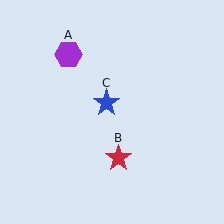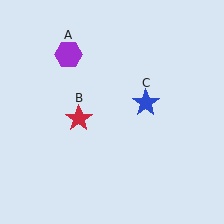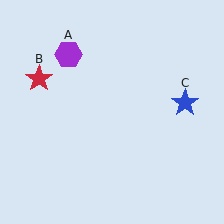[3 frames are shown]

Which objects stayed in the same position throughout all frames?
Purple hexagon (object A) remained stationary.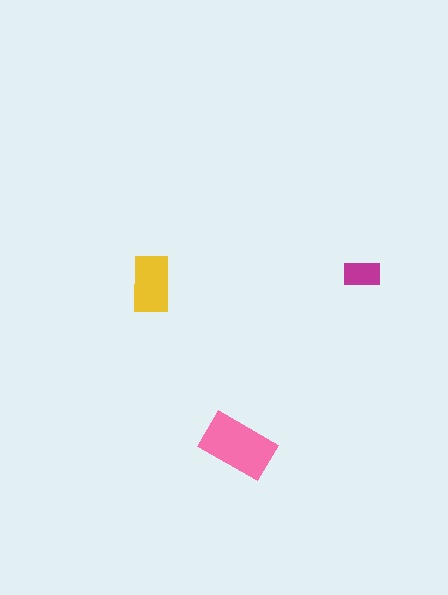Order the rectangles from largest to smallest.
the pink one, the yellow one, the magenta one.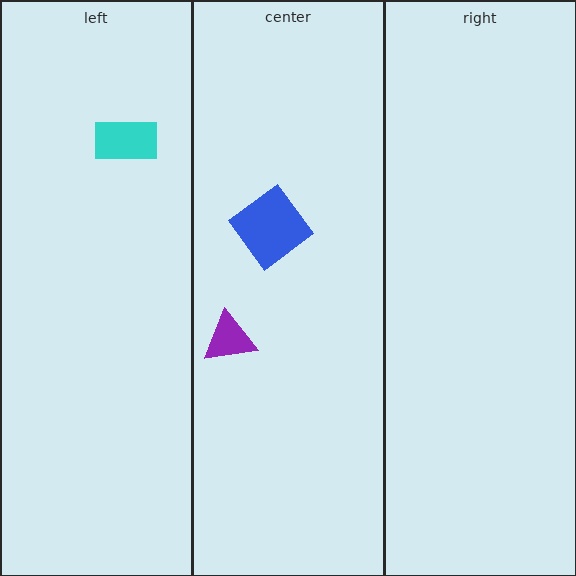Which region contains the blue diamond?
The center region.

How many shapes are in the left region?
1.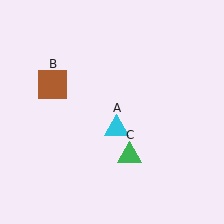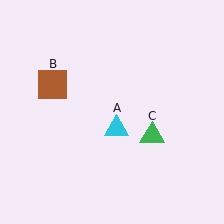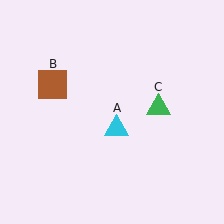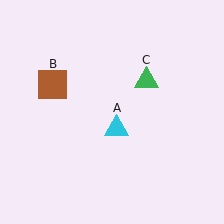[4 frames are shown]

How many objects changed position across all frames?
1 object changed position: green triangle (object C).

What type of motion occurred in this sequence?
The green triangle (object C) rotated counterclockwise around the center of the scene.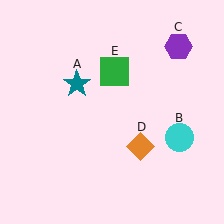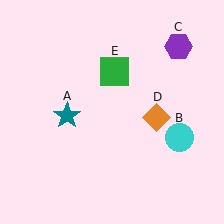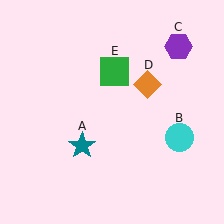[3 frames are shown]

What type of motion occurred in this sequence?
The teal star (object A), orange diamond (object D) rotated counterclockwise around the center of the scene.